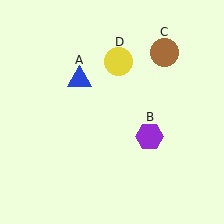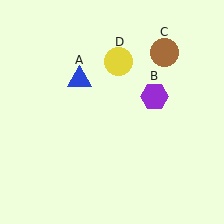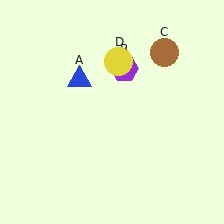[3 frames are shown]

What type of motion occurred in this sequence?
The purple hexagon (object B) rotated counterclockwise around the center of the scene.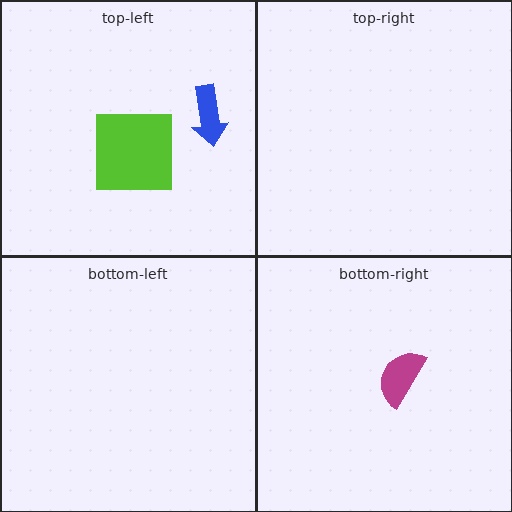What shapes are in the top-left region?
The lime square, the blue arrow.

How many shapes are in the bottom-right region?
1.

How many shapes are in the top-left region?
2.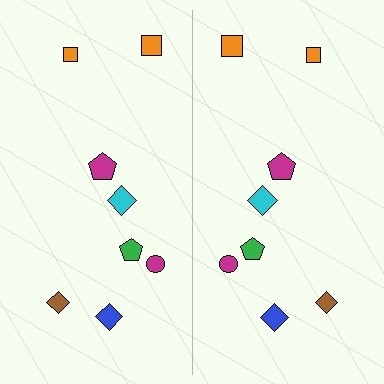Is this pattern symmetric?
Yes, this pattern has bilateral (reflection) symmetry.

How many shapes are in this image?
There are 16 shapes in this image.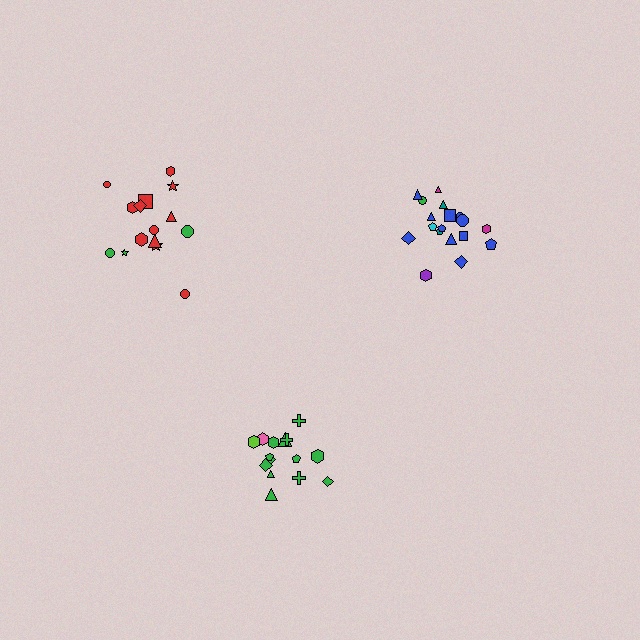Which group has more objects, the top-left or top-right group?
The top-right group.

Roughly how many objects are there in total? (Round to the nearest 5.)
Roughly 50 objects in total.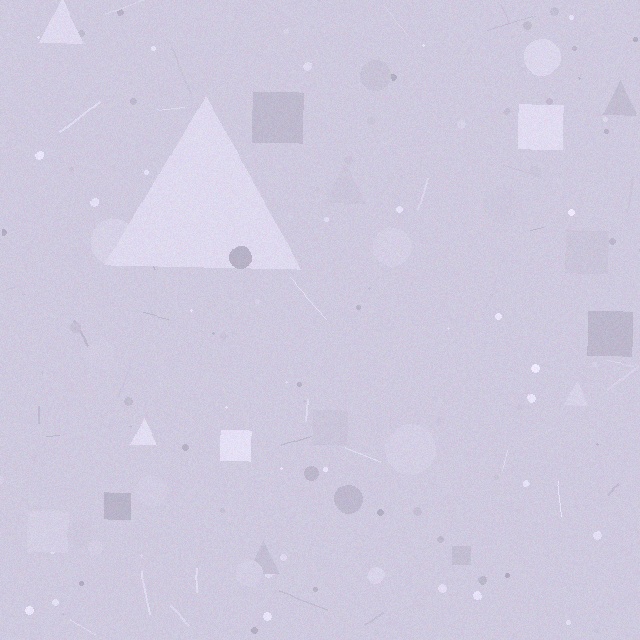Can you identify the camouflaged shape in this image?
The camouflaged shape is a triangle.